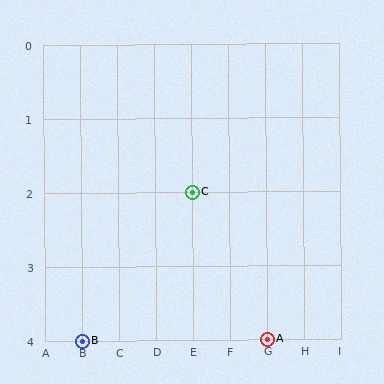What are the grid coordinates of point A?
Point A is at grid coordinates (G, 4).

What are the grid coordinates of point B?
Point B is at grid coordinates (B, 4).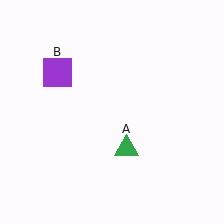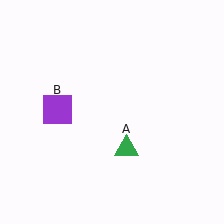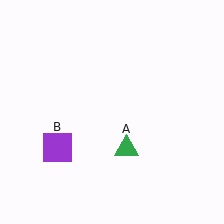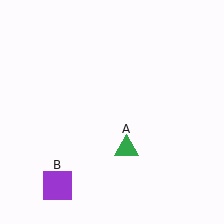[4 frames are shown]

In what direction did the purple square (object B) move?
The purple square (object B) moved down.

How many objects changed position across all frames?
1 object changed position: purple square (object B).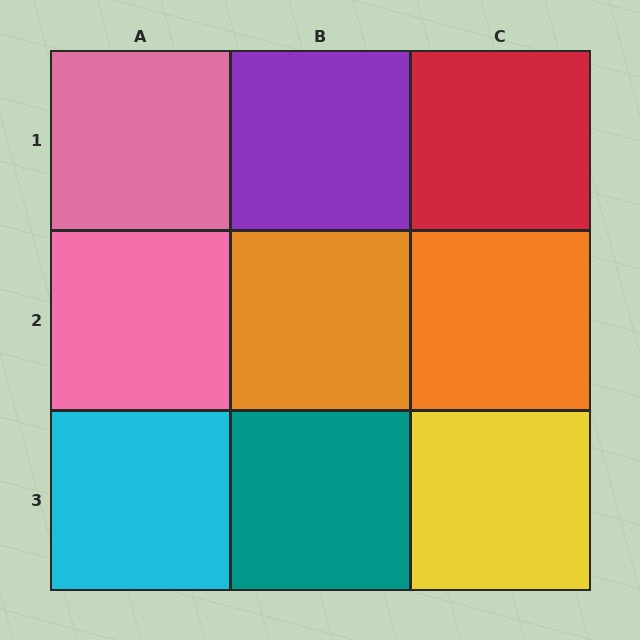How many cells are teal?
1 cell is teal.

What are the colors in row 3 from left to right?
Cyan, teal, yellow.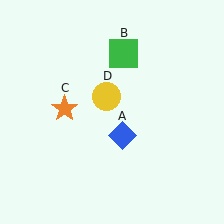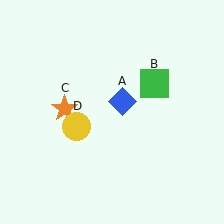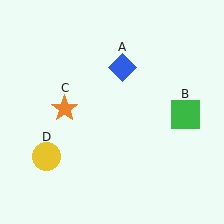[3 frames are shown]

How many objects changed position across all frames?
3 objects changed position: blue diamond (object A), green square (object B), yellow circle (object D).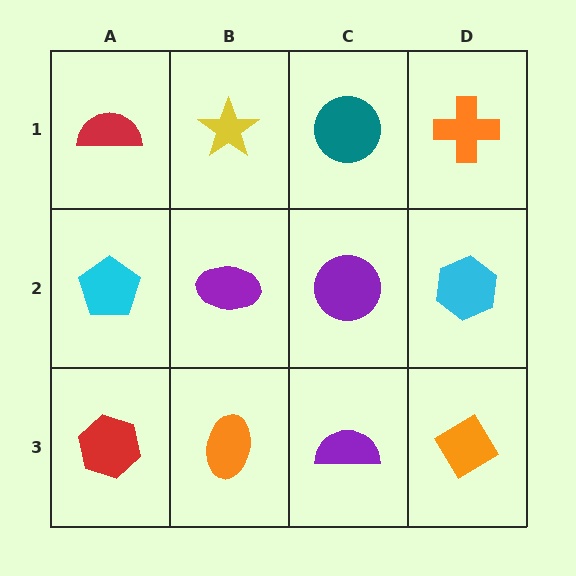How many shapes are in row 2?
4 shapes.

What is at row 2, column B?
A purple ellipse.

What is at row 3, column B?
An orange ellipse.